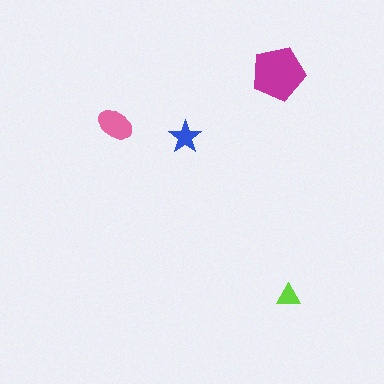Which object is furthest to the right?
The lime triangle is rightmost.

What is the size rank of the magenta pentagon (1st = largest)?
1st.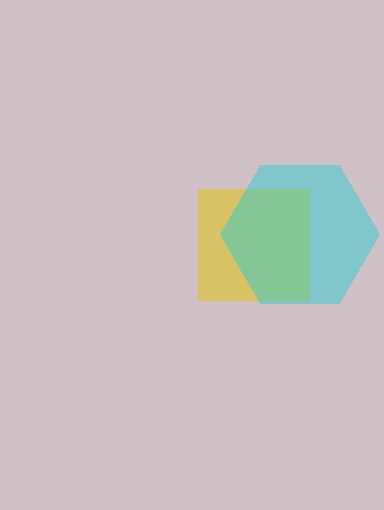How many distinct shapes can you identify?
There are 2 distinct shapes: a yellow square, a cyan hexagon.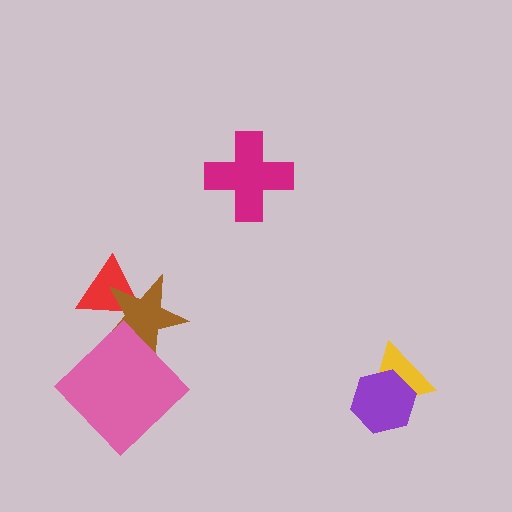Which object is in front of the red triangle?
The brown star is in front of the red triangle.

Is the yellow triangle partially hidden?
Yes, it is partially covered by another shape.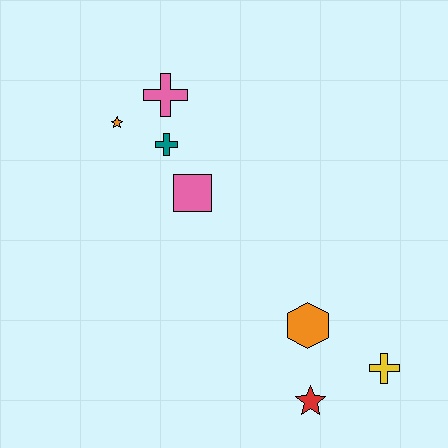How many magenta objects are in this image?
There are no magenta objects.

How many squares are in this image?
There is 1 square.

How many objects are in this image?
There are 7 objects.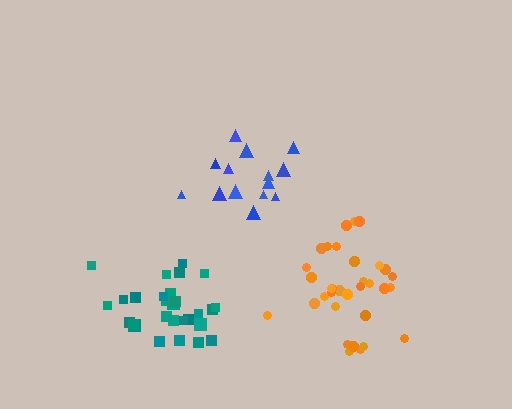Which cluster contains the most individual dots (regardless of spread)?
Orange (34).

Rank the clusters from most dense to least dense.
teal, orange, blue.